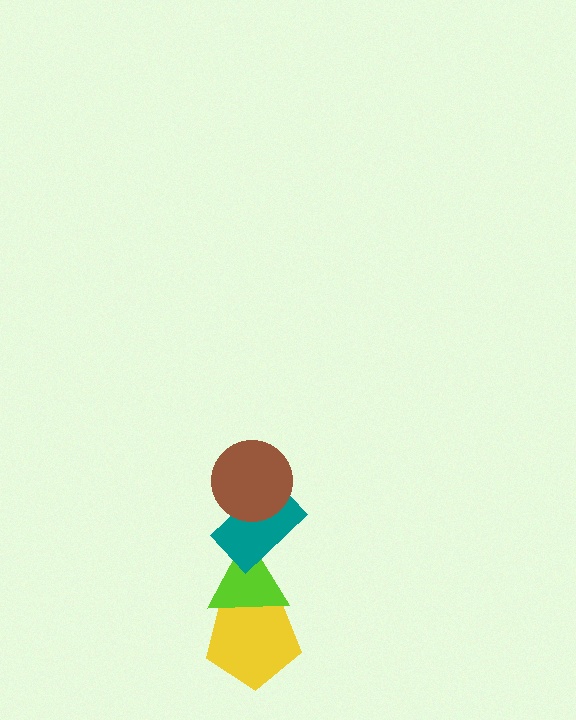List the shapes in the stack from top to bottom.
From top to bottom: the brown circle, the teal rectangle, the lime triangle, the yellow pentagon.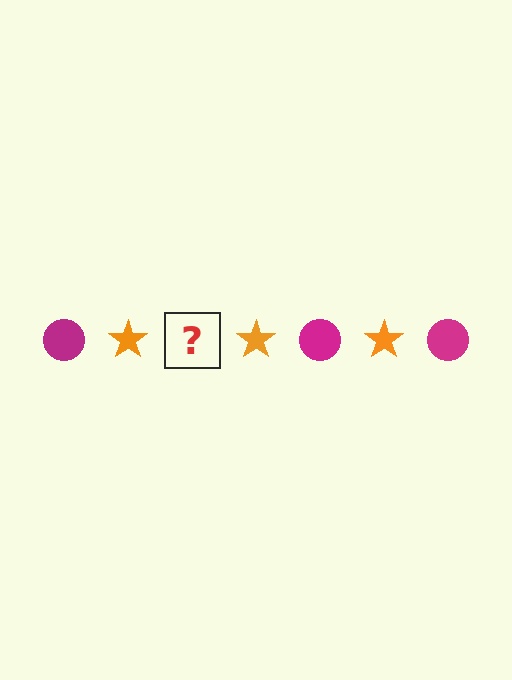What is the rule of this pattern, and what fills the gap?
The rule is that the pattern alternates between magenta circle and orange star. The gap should be filled with a magenta circle.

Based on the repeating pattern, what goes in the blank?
The blank should be a magenta circle.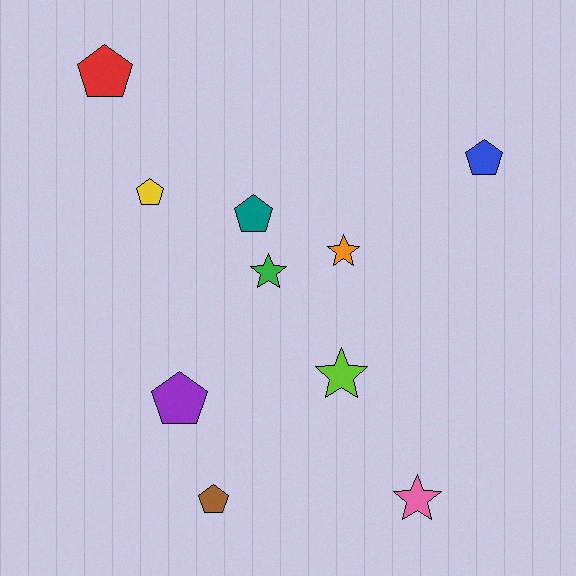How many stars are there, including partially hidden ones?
There are 4 stars.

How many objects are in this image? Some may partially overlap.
There are 10 objects.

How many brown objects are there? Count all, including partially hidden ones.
There is 1 brown object.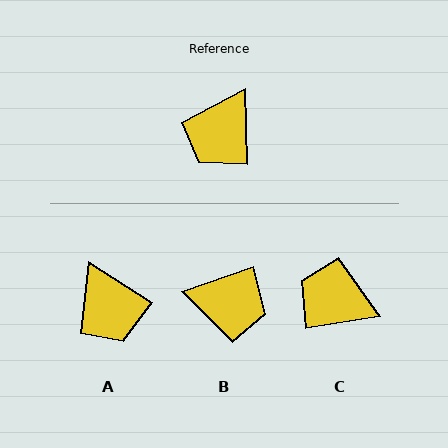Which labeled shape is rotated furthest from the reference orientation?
B, about 107 degrees away.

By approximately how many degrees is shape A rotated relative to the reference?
Approximately 56 degrees counter-clockwise.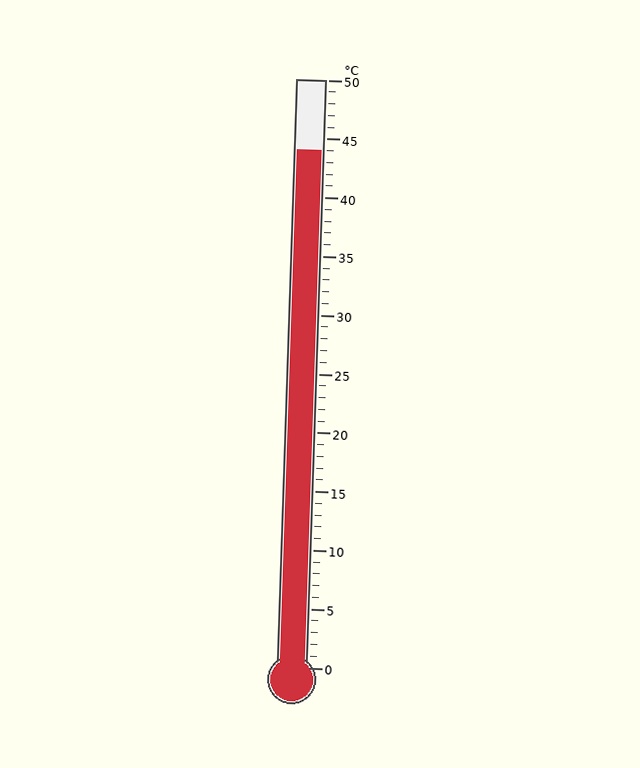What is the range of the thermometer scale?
The thermometer scale ranges from 0°C to 50°C.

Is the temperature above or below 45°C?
The temperature is below 45°C.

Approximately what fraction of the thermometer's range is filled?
The thermometer is filled to approximately 90% of its range.